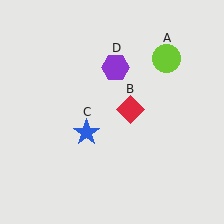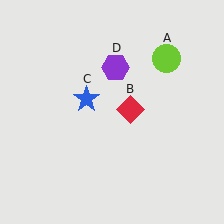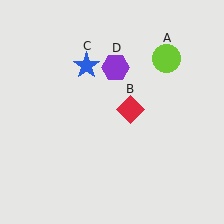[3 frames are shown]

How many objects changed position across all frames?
1 object changed position: blue star (object C).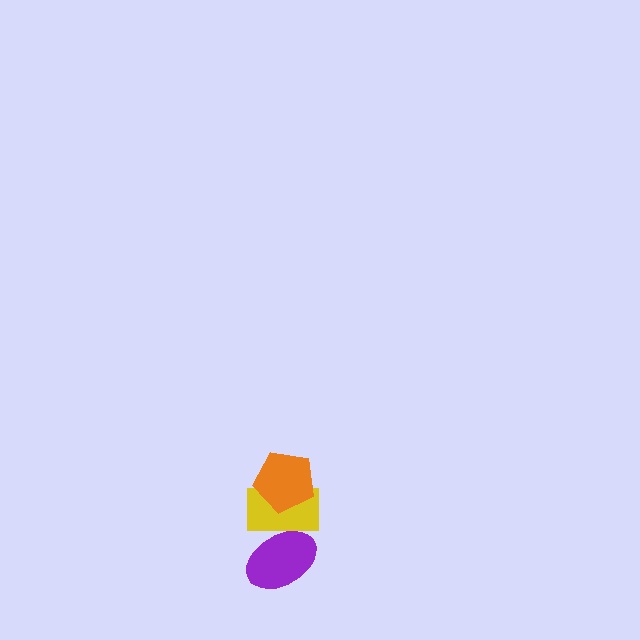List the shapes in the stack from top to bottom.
From top to bottom: the orange pentagon, the yellow rectangle, the purple ellipse.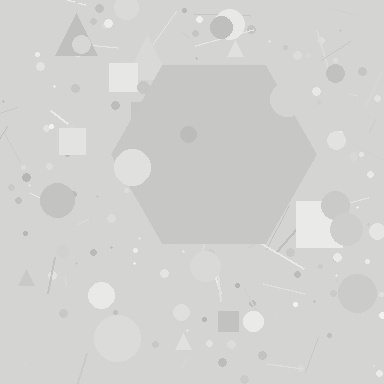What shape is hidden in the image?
A hexagon is hidden in the image.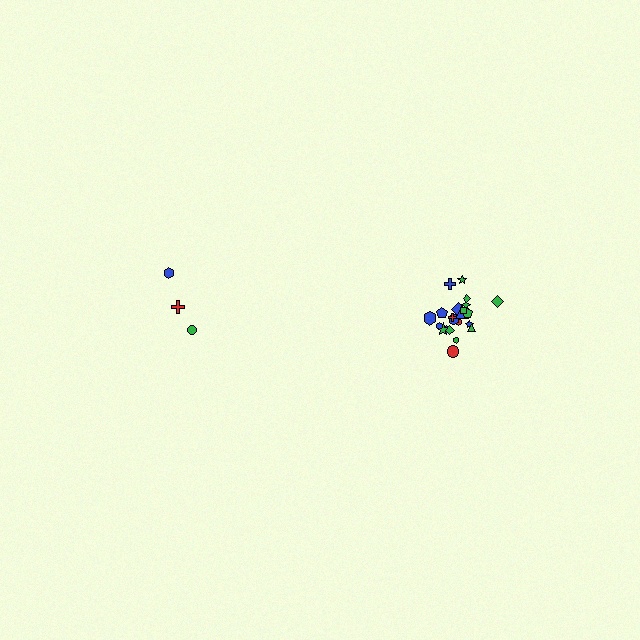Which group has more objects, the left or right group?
The right group.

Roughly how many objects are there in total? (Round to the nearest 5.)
Roughly 25 objects in total.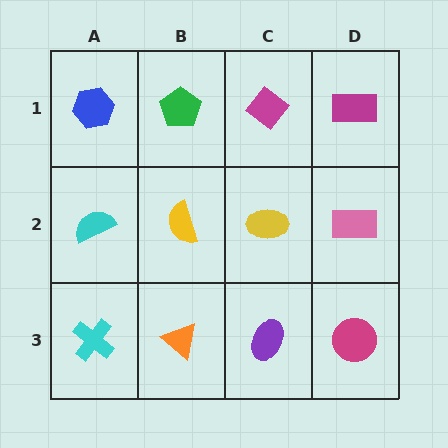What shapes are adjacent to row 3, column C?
A yellow ellipse (row 2, column C), an orange triangle (row 3, column B), a magenta circle (row 3, column D).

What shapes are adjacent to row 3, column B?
A yellow semicircle (row 2, column B), a cyan cross (row 3, column A), a purple ellipse (row 3, column C).